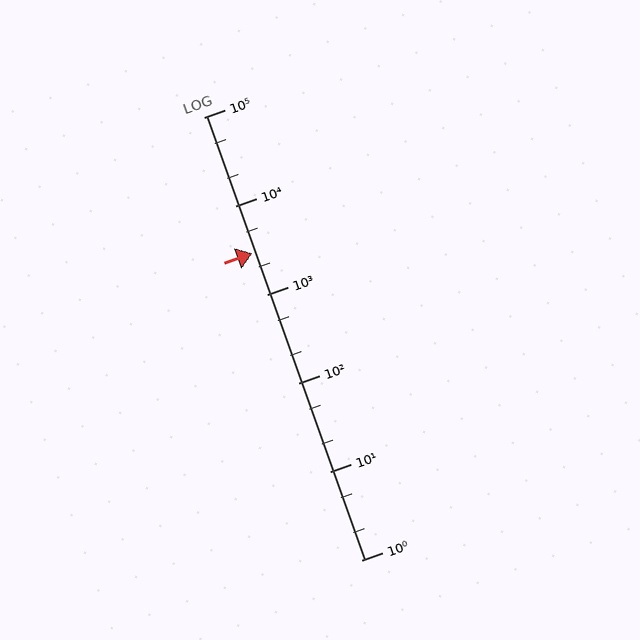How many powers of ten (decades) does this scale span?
The scale spans 5 decades, from 1 to 100000.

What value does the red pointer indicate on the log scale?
The pointer indicates approximately 2900.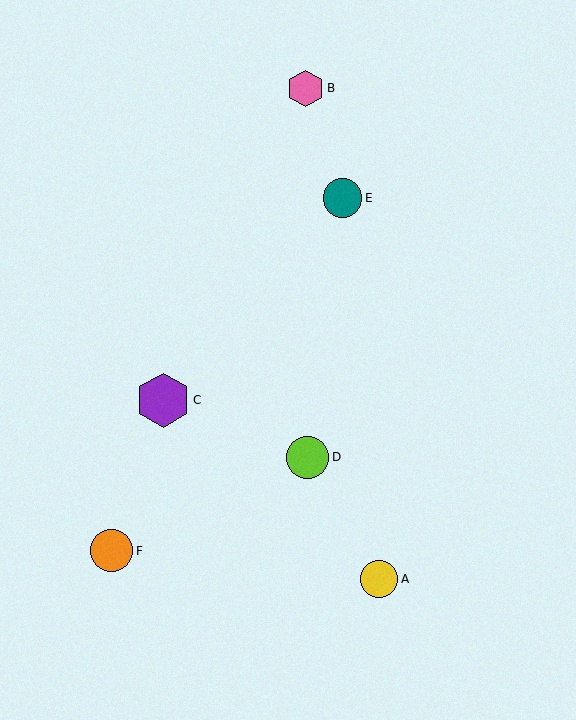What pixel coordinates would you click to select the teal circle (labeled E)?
Click at (342, 198) to select the teal circle E.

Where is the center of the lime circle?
The center of the lime circle is at (308, 457).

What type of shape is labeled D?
Shape D is a lime circle.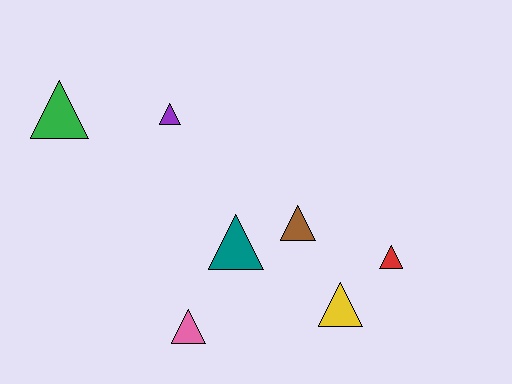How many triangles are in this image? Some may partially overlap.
There are 7 triangles.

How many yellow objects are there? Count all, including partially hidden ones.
There is 1 yellow object.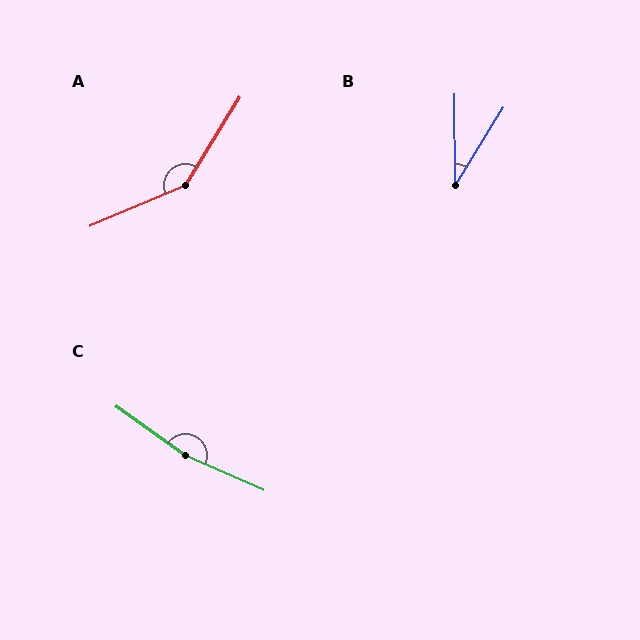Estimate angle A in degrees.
Approximately 145 degrees.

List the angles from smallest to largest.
B (32°), A (145°), C (169°).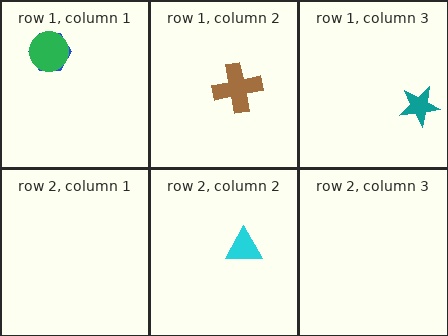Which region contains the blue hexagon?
The row 1, column 1 region.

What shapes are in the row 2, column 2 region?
The cyan triangle.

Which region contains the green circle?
The row 1, column 1 region.